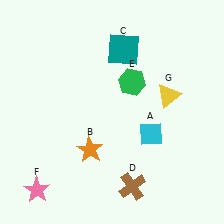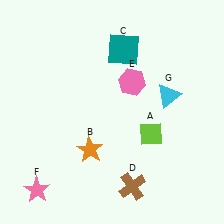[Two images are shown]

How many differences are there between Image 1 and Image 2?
There are 3 differences between the two images.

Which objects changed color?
A changed from cyan to lime. E changed from green to pink. G changed from yellow to cyan.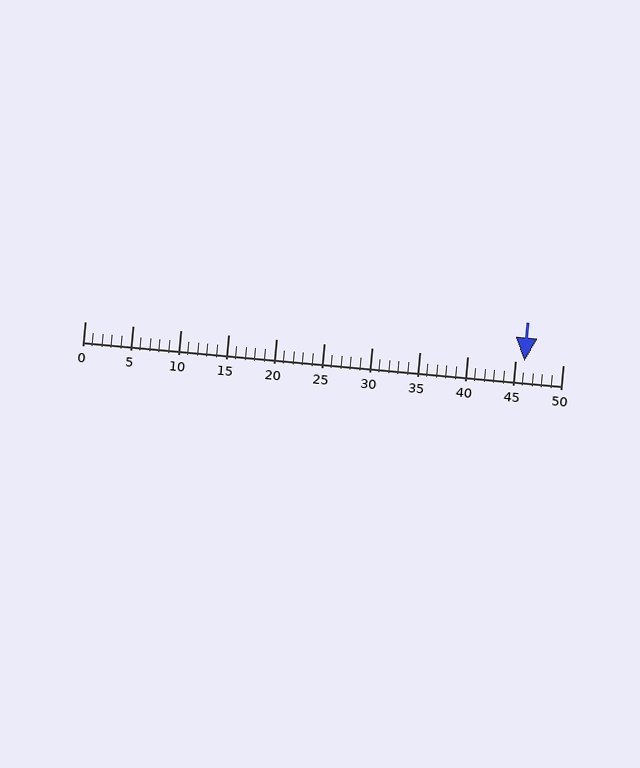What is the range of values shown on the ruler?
The ruler shows values from 0 to 50.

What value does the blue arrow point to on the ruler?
The blue arrow points to approximately 46.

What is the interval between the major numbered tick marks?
The major tick marks are spaced 5 units apart.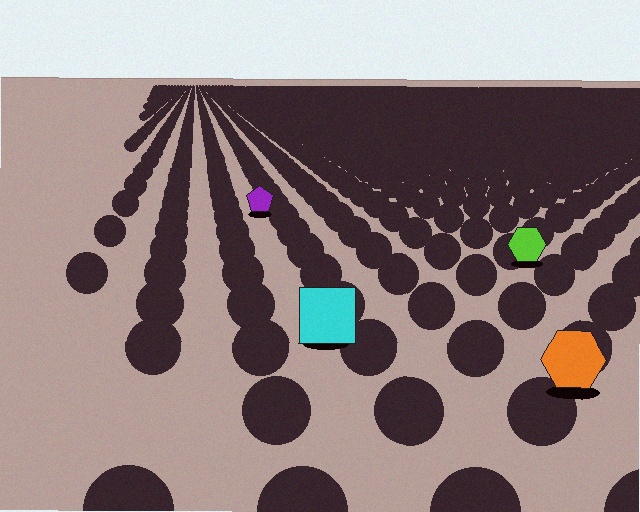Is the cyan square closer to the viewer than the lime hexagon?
Yes. The cyan square is closer — you can tell from the texture gradient: the ground texture is coarser near it.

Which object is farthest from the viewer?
The purple pentagon is farthest from the viewer. It appears smaller and the ground texture around it is denser.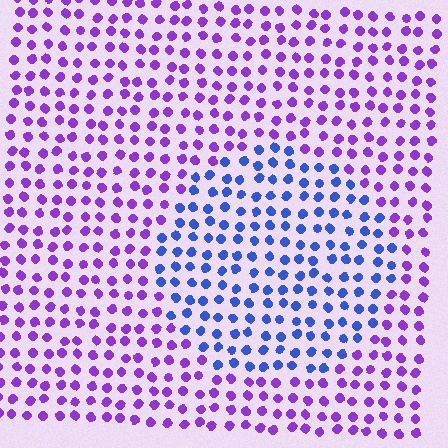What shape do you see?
I see a circle.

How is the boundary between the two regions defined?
The boundary is defined purely by a slight shift in hue (about 50 degrees). Spacing, size, and orientation are identical on both sides.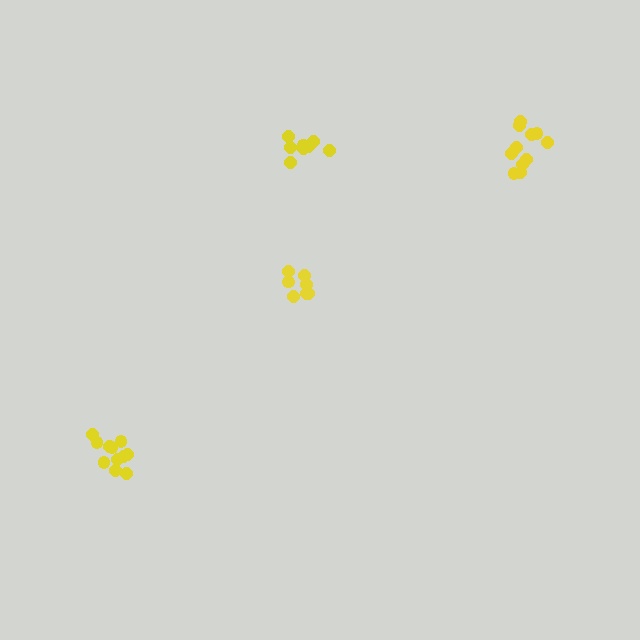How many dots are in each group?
Group 1: 11 dots, Group 2: 11 dots, Group 3: 7 dots, Group 4: 8 dots (37 total).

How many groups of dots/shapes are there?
There are 4 groups.